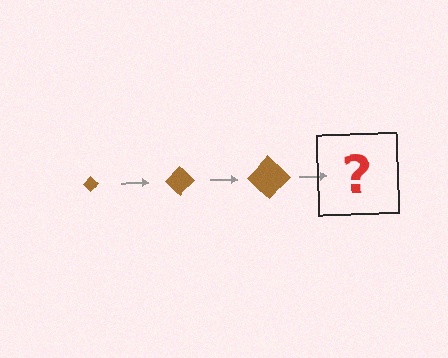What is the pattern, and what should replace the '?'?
The pattern is that the diamond gets progressively larger each step. The '?' should be a brown diamond, larger than the previous one.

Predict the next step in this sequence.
The next step is a brown diamond, larger than the previous one.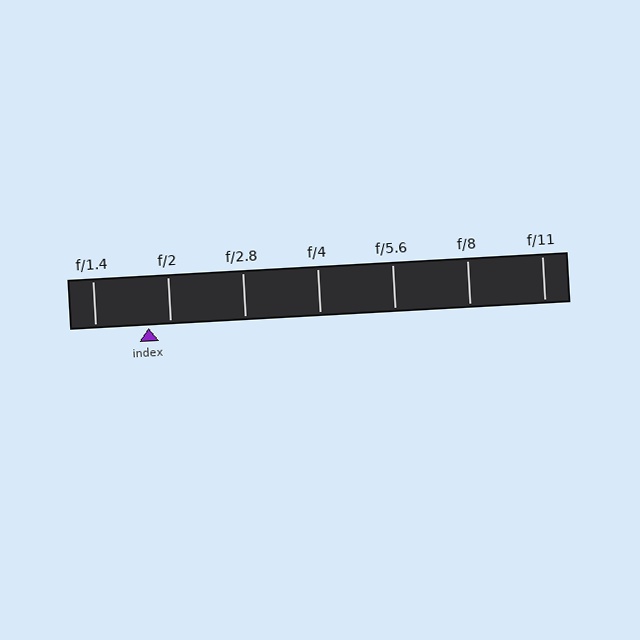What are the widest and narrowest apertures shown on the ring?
The widest aperture shown is f/1.4 and the narrowest is f/11.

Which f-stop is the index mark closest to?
The index mark is closest to f/2.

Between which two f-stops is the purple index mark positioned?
The index mark is between f/1.4 and f/2.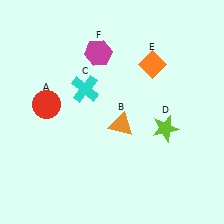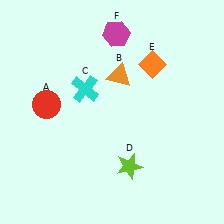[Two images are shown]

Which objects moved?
The objects that moved are: the orange triangle (B), the lime star (D), the magenta hexagon (F).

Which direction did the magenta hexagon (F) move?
The magenta hexagon (F) moved up.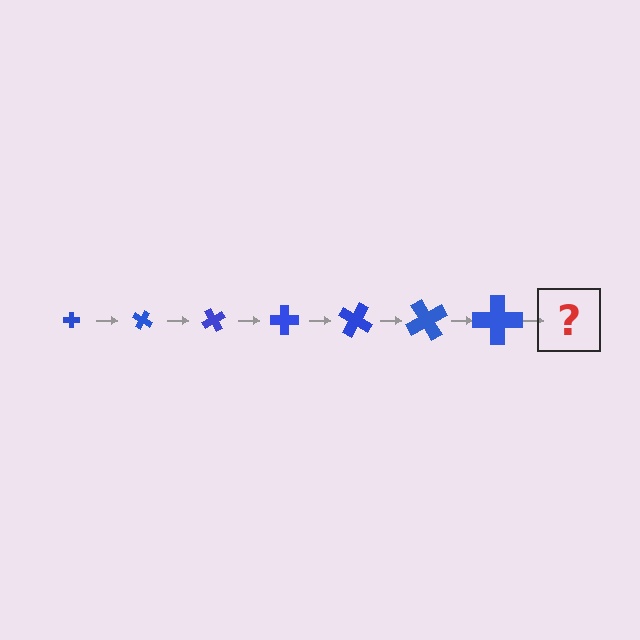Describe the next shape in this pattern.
It should be a cross, larger than the previous one and rotated 210 degrees from the start.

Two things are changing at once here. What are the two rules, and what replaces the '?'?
The two rules are that the cross grows larger each step and it rotates 30 degrees each step. The '?' should be a cross, larger than the previous one and rotated 210 degrees from the start.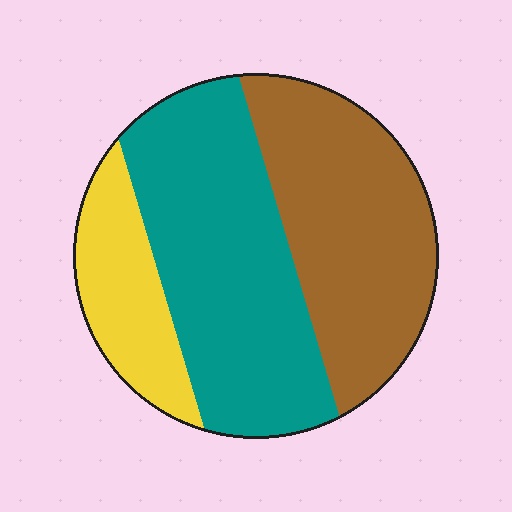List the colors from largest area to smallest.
From largest to smallest: teal, brown, yellow.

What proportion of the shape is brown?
Brown takes up between a quarter and a half of the shape.